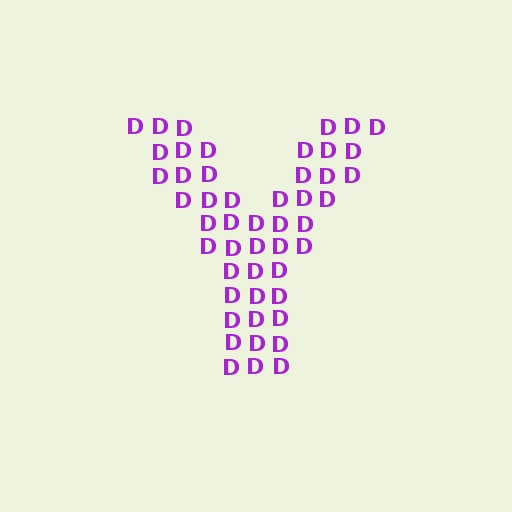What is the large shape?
The large shape is the letter Y.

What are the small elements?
The small elements are letter D's.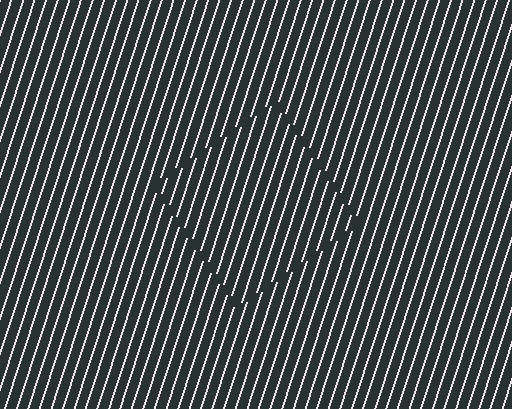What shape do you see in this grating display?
An illusory square. The interior of the shape contains the same grating, shifted by half a period — the contour is defined by the phase discontinuity where line-ends from the inner and outer gratings abut.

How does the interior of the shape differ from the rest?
The interior of the shape contains the same grating, shifted by half a period — the contour is defined by the phase discontinuity where line-ends from the inner and outer gratings abut.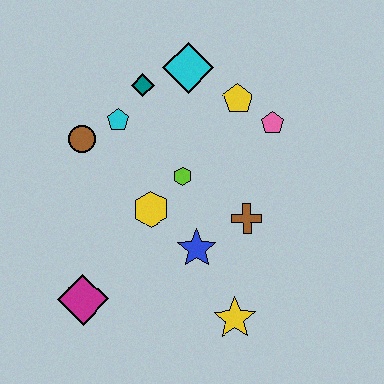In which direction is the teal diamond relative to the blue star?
The teal diamond is above the blue star.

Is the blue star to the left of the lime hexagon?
No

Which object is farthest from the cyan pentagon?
The yellow star is farthest from the cyan pentagon.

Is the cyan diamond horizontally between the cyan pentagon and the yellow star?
Yes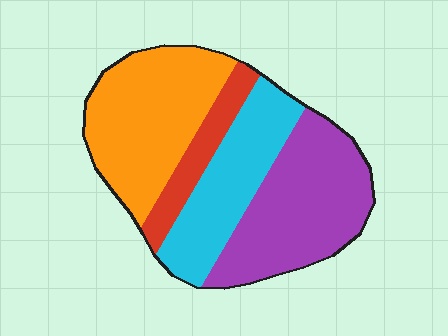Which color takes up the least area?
Red, at roughly 10%.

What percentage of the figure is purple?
Purple covers about 35% of the figure.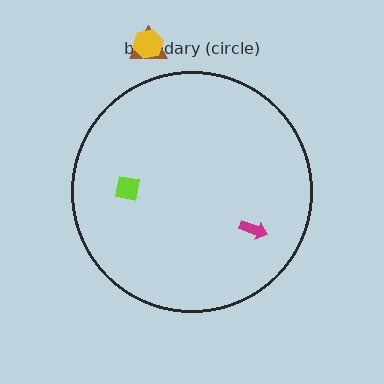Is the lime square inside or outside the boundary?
Inside.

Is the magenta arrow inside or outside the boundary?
Inside.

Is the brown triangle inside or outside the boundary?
Outside.